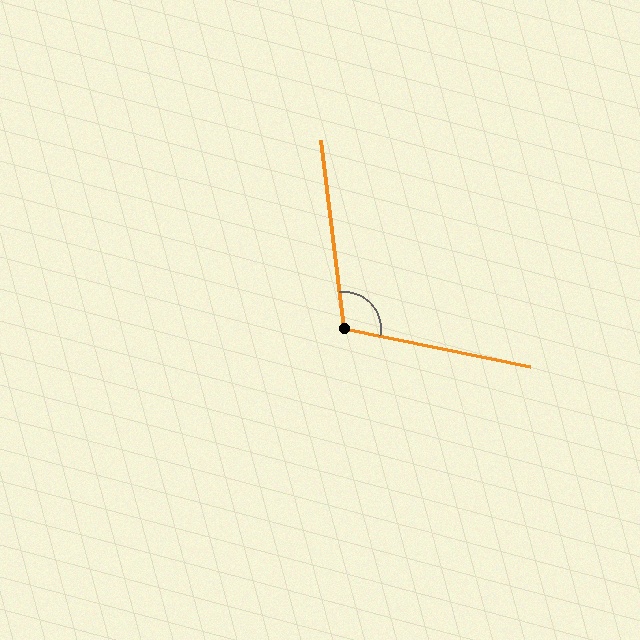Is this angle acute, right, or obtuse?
It is obtuse.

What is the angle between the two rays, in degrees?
Approximately 108 degrees.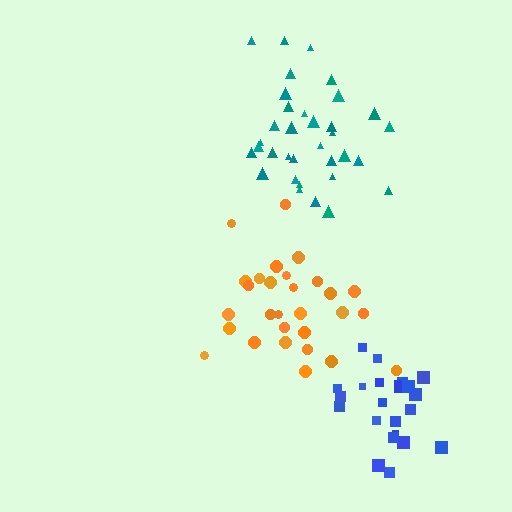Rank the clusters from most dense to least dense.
blue, teal, orange.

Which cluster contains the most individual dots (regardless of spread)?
Teal (34).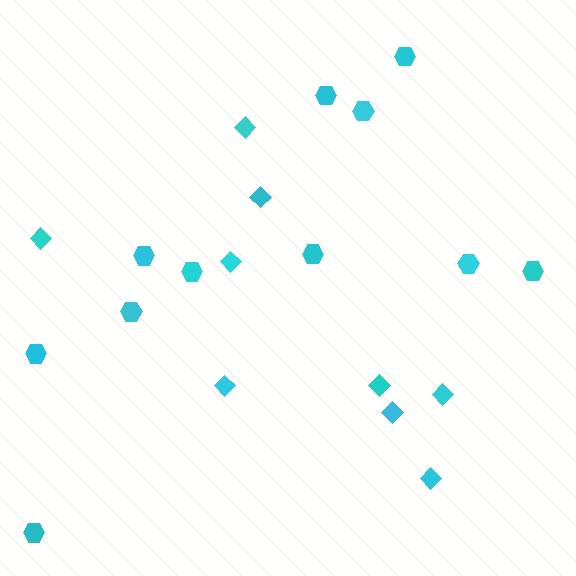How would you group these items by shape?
There are 2 groups: one group of diamonds (9) and one group of hexagons (11).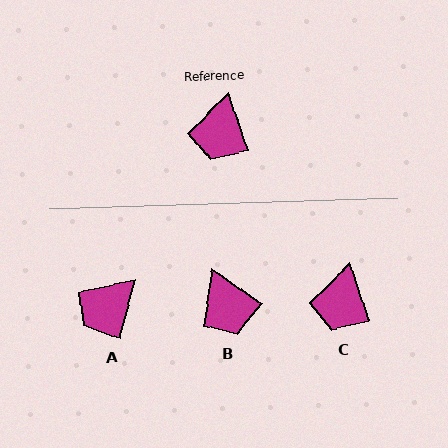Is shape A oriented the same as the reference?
No, it is off by about 33 degrees.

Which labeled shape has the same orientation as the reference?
C.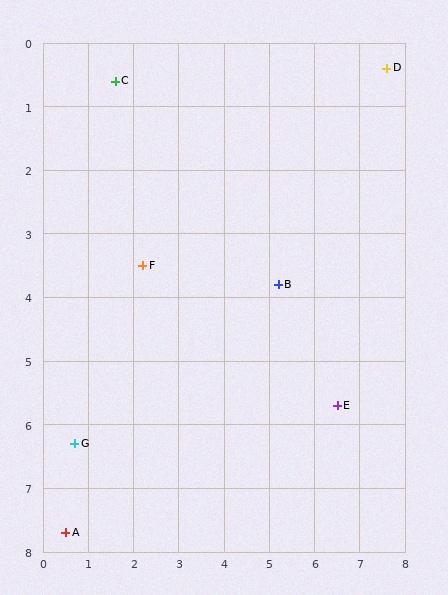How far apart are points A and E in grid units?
Points A and E are about 6.3 grid units apart.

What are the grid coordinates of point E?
Point E is at approximately (6.5, 5.7).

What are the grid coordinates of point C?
Point C is at approximately (1.6, 0.6).